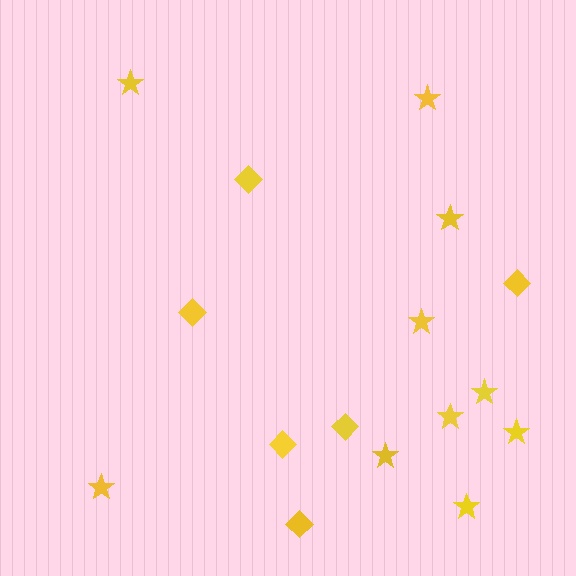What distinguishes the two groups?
There are 2 groups: one group of diamonds (6) and one group of stars (10).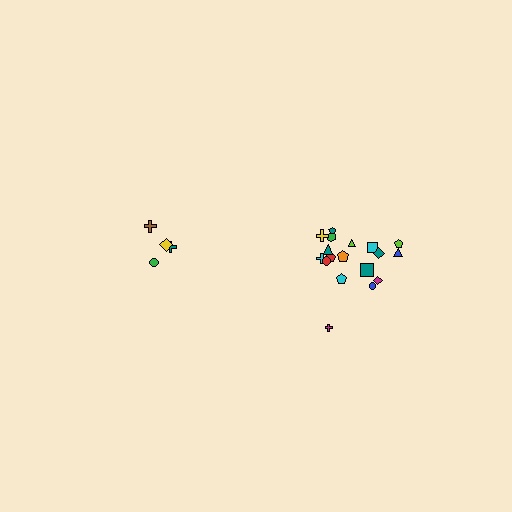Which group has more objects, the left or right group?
The right group.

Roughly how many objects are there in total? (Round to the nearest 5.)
Roughly 20 objects in total.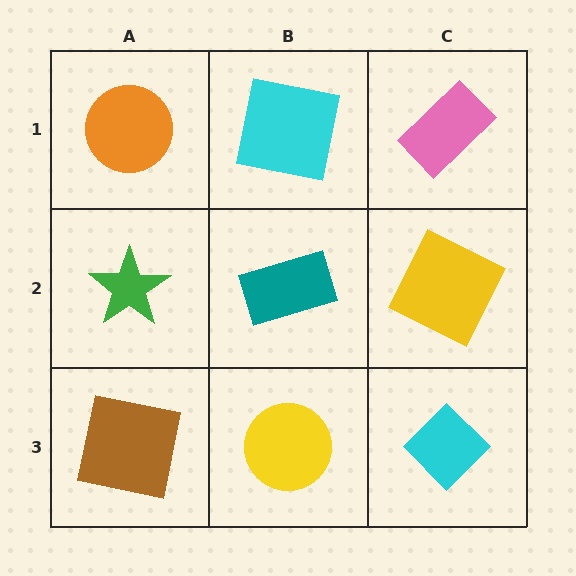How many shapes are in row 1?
3 shapes.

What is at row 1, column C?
A pink rectangle.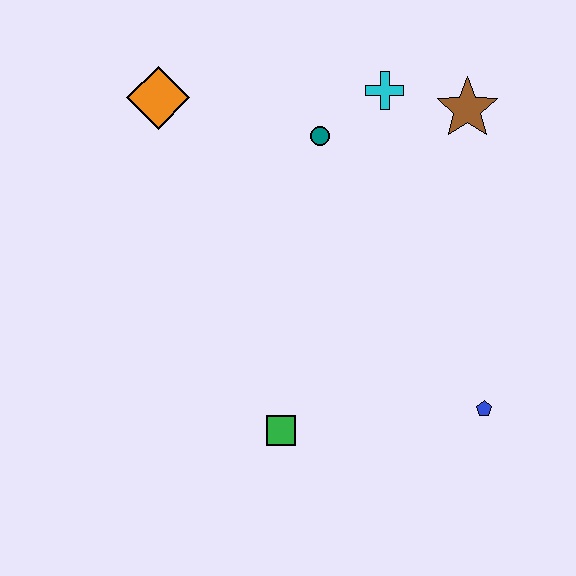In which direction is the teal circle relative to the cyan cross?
The teal circle is to the left of the cyan cross.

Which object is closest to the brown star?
The cyan cross is closest to the brown star.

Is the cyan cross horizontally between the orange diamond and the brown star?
Yes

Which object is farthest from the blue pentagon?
The orange diamond is farthest from the blue pentagon.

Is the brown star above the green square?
Yes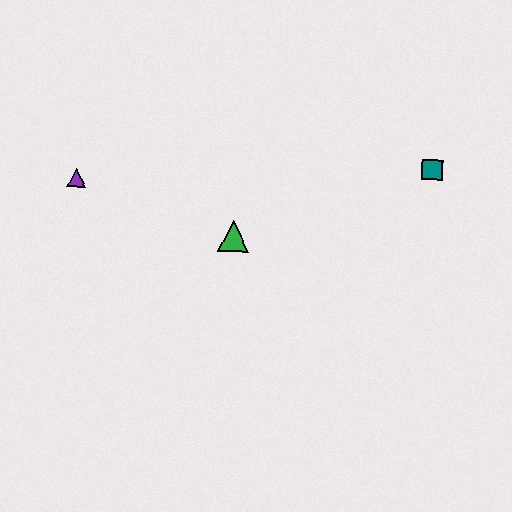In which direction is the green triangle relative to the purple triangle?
The green triangle is to the right of the purple triangle.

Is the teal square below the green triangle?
No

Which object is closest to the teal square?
The green triangle is closest to the teal square.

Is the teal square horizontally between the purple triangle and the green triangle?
No